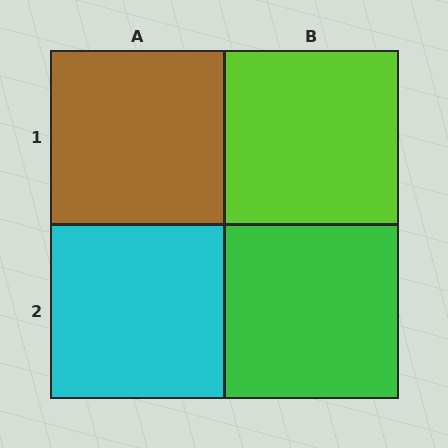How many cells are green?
1 cell is green.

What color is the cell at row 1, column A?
Brown.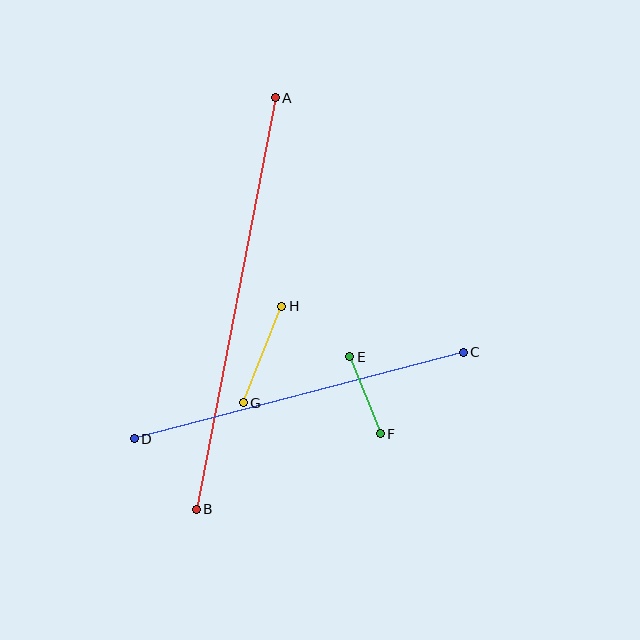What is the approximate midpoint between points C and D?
The midpoint is at approximately (299, 395) pixels.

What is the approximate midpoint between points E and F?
The midpoint is at approximately (365, 395) pixels.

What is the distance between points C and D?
The distance is approximately 340 pixels.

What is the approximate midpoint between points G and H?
The midpoint is at approximately (262, 355) pixels.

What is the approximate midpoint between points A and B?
The midpoint is at approximately (236, 303) pixels.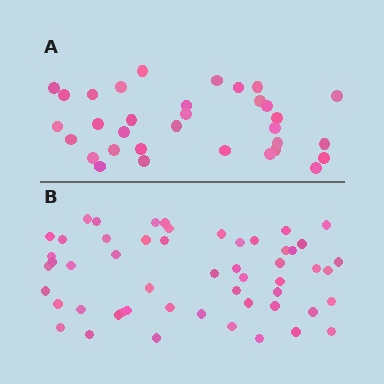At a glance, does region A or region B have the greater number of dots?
Region B (the bottom region) has more dots.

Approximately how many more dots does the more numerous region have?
Region B has approximately 20 more dots than region A.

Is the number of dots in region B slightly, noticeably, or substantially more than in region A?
Region B has substantially more. The ratio is roughly 1.6 to 1.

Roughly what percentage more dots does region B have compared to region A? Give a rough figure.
About 60% more.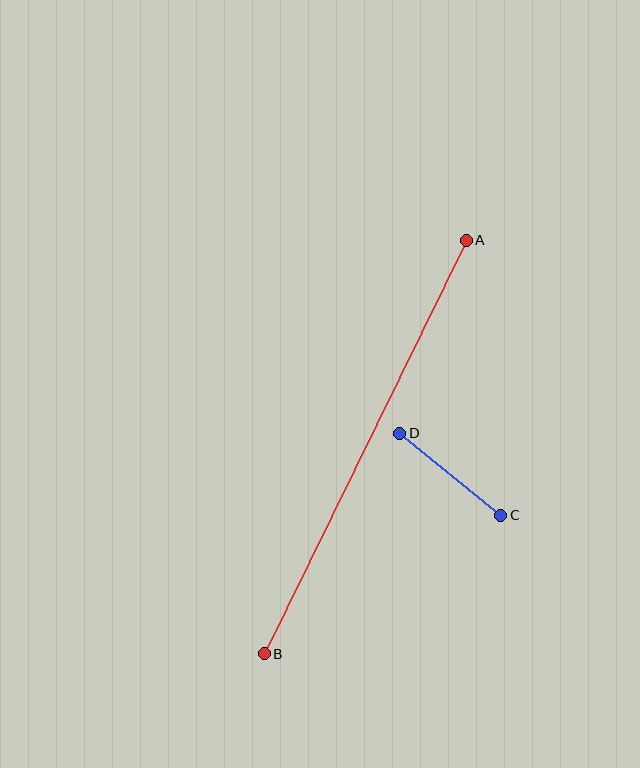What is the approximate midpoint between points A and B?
The midpoint is at approximately (365, 447) pixels.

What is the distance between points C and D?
The distance is approximately 130 pixels.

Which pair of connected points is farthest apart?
Points A and B are farthest apart.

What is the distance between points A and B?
The distance is approximately 460 pixels.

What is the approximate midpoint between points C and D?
The midpoint is at approximately (450, 474) pixels.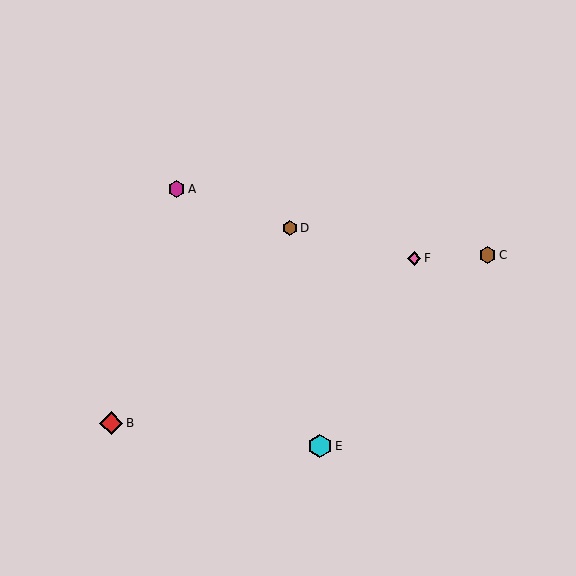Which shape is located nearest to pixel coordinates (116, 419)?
The red diamond (labeled B) at (111, 423) is nearest to that location.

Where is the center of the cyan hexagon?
The center of the cyan hexagon is at (320, 446).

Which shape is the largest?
The cyan hexagon (labeled E) is the largest.